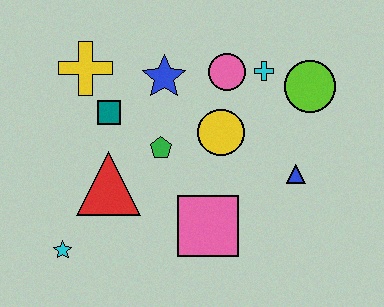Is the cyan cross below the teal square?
No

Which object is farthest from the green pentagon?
The lime circle is farthest from the green pentagon.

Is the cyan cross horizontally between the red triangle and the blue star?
No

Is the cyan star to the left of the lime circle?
Yes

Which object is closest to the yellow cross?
The teal square is closest to the yellow cross.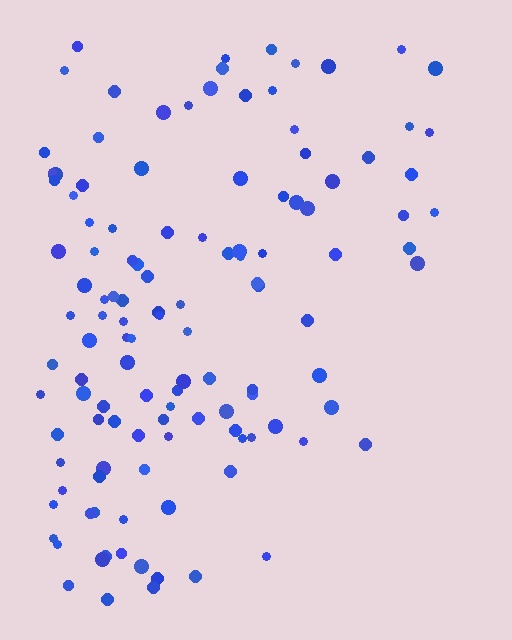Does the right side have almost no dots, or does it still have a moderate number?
Still a moderate number, just noticeably fewer than the left.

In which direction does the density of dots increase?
From right to left, with the left side densest.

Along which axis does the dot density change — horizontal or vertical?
Horizontal.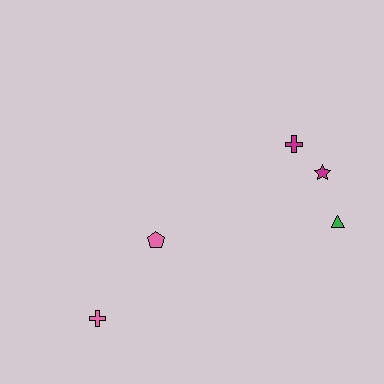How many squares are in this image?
There are no squares.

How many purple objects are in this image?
There are no purple objects.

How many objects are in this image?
There are 5 objects.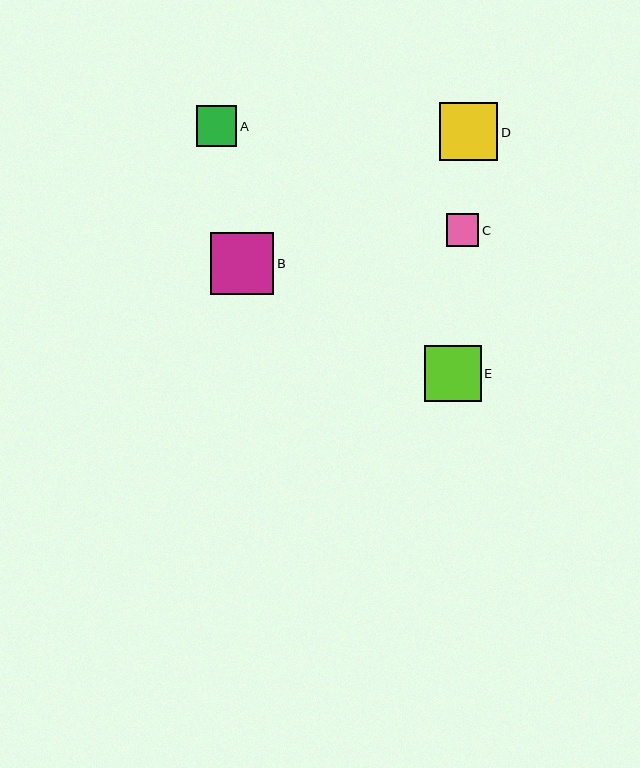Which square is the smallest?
Square C is the smallest with a size of approximately 32 pixels.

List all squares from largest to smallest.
From largest to smallest: B, D, E, A, C.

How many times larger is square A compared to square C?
Square A is approximately 1.3 times the size of square C.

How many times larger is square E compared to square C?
Square E is approximately 1.7 times the size of square C.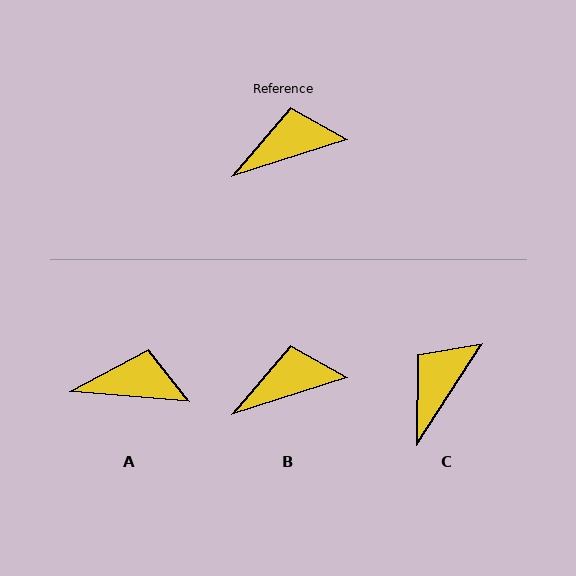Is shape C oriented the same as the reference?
No, it is off by about 40 degrees.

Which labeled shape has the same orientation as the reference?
B.